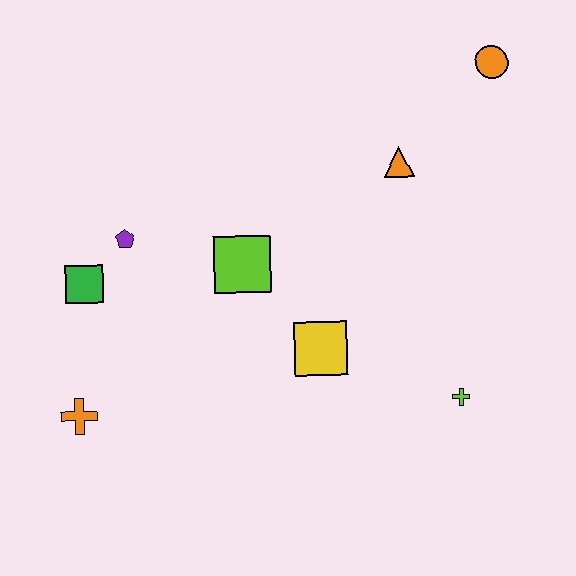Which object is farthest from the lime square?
The orange circle is farthest from the lime square.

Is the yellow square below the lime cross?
No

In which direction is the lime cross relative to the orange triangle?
The lime cross is below the orange triangle.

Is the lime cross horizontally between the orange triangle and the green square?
No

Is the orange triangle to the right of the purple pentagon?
Yes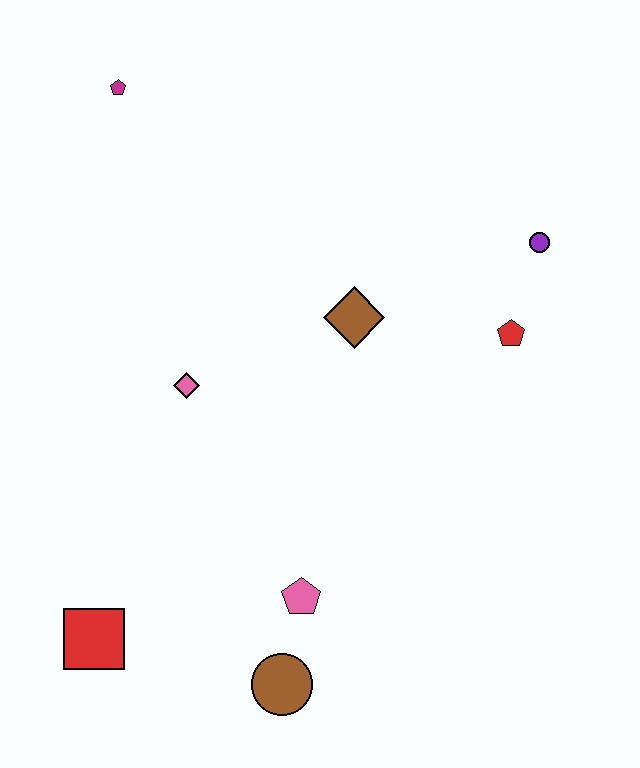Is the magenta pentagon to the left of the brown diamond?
Yes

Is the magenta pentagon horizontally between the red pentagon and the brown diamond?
No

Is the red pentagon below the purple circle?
Yes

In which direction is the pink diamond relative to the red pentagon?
The pink diamond is to the left of the red pentagon.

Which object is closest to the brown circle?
The pink pentagon is closest to the brown circle.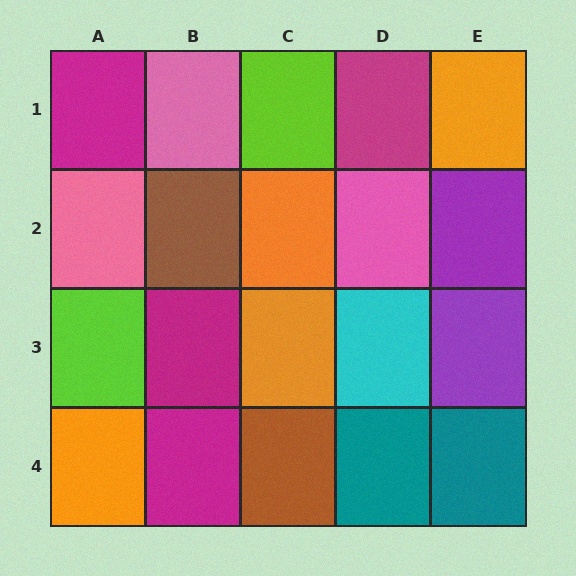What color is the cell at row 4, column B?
Magenta.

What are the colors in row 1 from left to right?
Magenta, pink, lime, magenta, orange.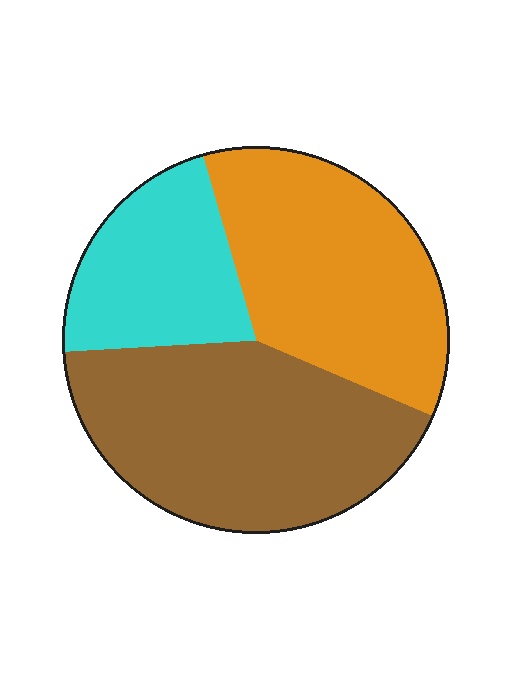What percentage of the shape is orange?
Orange takes up about three eighths (3/8) of the shape.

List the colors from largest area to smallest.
From largest to smallest: brown, orange, cyan.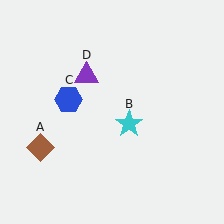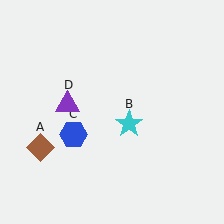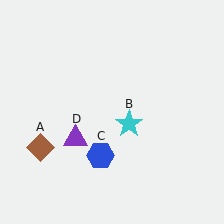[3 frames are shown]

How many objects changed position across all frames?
2 objects changed position: blue hexagon (object C), purple triangle (object D).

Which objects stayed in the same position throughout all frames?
Brown diamond (object A) and cyan star (object B) remained stationary.